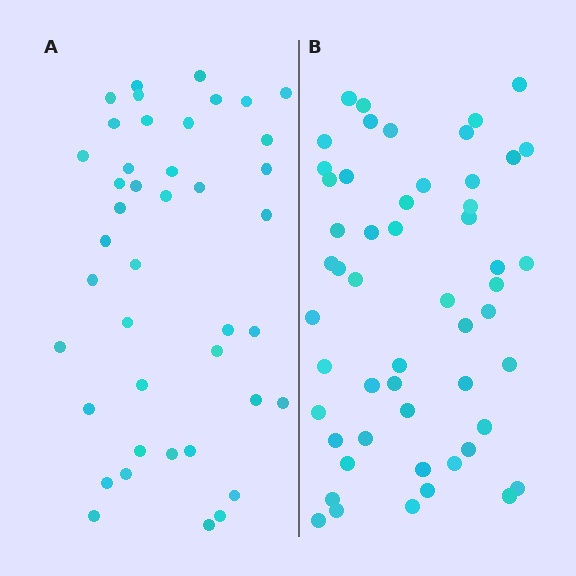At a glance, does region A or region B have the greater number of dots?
Region B (the right region) has more dots.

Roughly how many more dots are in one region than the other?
Region B has roughly 12 or so more dots than region A.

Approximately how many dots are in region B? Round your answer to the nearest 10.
About 50 dots. (The exact count is 53, which rounds to 50.)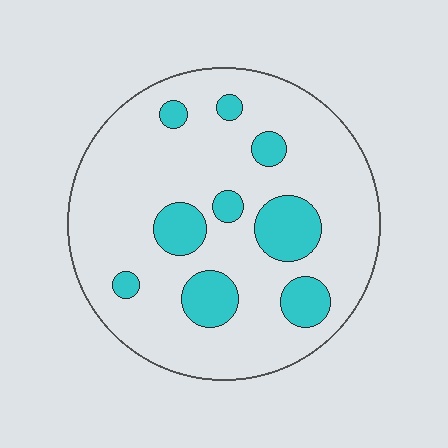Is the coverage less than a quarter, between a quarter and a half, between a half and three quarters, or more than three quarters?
Less than a quarter.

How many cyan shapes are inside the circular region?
9.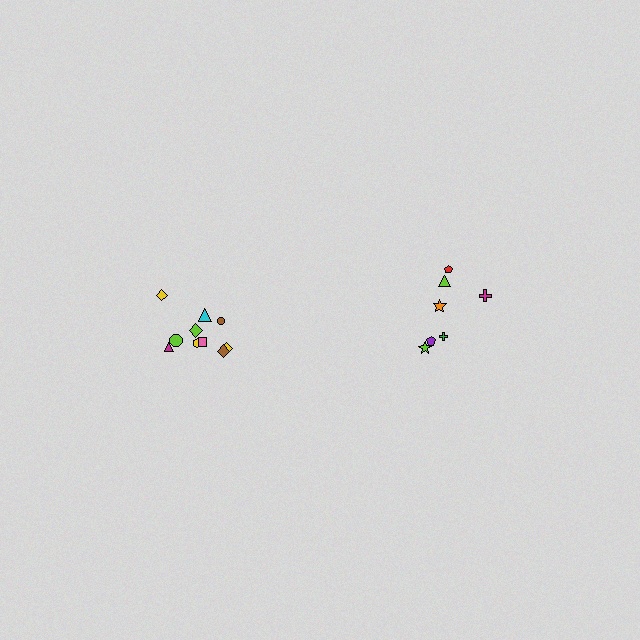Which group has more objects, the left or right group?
The left group.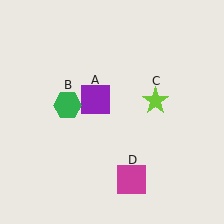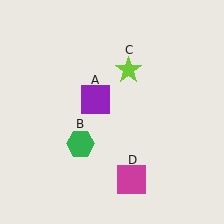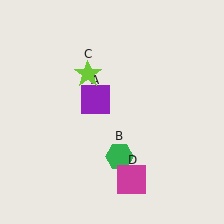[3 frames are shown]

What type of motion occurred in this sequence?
The green hexagon (object B), lime star (object C) rotated counterclockwise around the center of the scene.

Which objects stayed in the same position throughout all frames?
Purple square (object A) and magenta square (object D) remained stationary.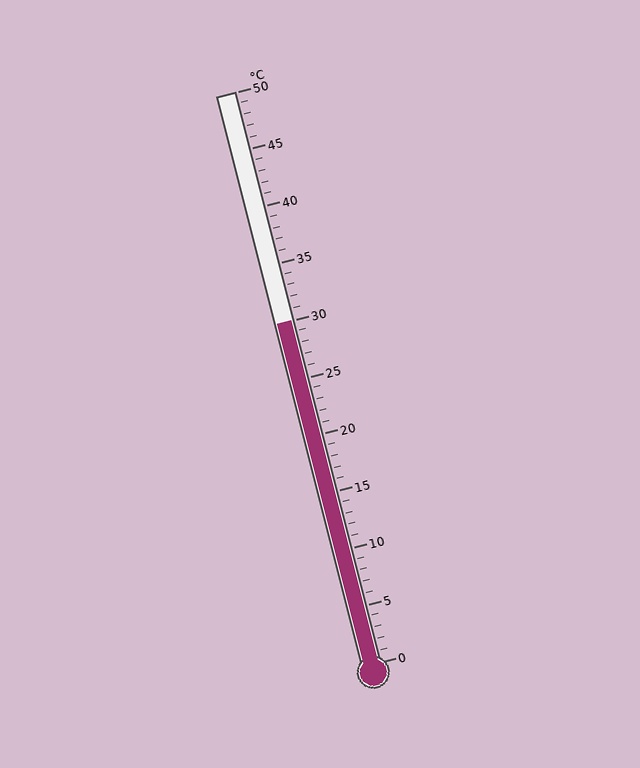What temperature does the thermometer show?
The thermometer shows approximately 30°C.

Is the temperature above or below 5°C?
The temperature is above 5°C.